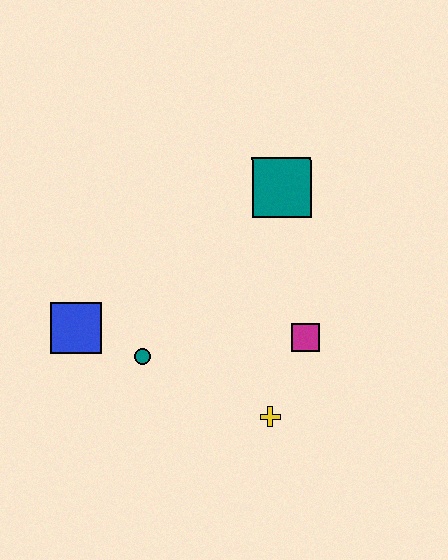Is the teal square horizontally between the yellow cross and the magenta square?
Yes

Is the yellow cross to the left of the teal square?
Yes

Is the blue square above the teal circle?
Yes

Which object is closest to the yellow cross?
The magenta square is closest to the yellow cross.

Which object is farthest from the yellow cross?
The teal square is farthest from the yellow cross.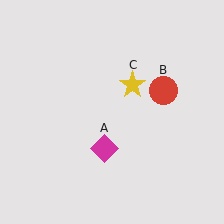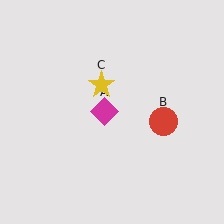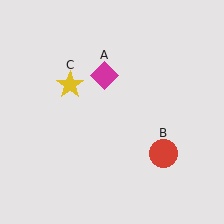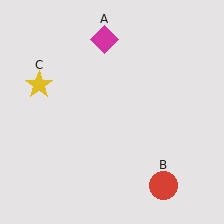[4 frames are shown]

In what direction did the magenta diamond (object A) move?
The magenta diamond (object A) moved up.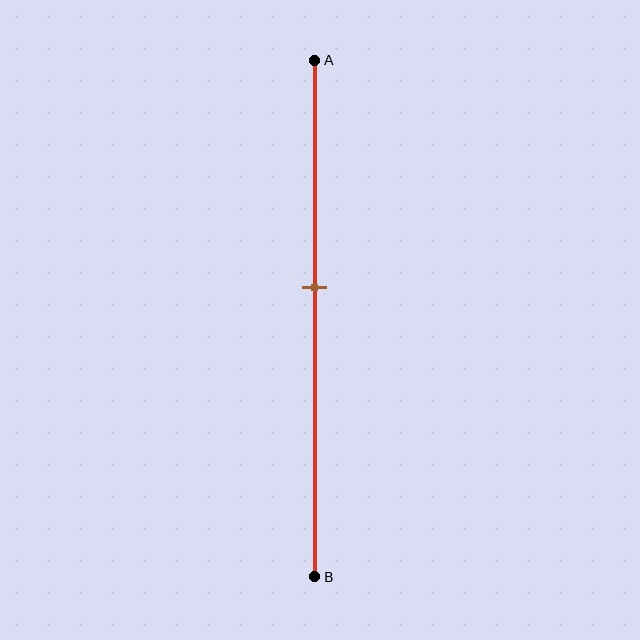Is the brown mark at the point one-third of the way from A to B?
No, the mark is at about 45% from A, not at the 33% one-third point.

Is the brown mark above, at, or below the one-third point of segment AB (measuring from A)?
The brown mark is below the one-third point of segment AB.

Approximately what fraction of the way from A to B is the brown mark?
The brown mark is approximately 45% of the way from A to B.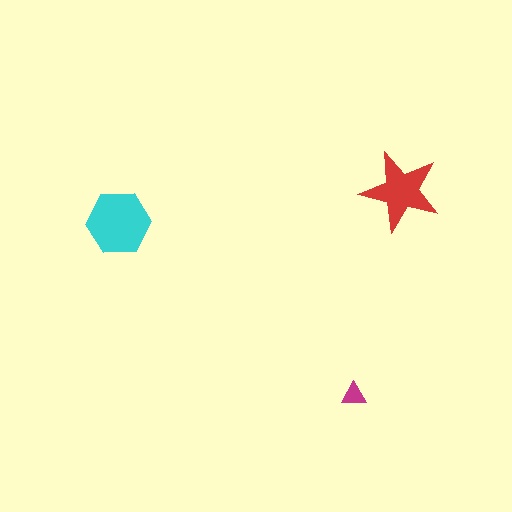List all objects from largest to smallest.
The cyan hexagon, the red star, the magenta triangle.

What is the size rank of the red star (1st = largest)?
2nd.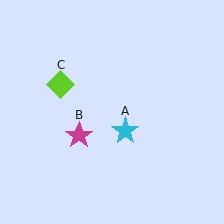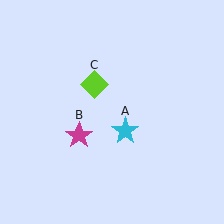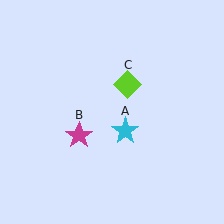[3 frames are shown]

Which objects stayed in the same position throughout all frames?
Cyan star (object A) and magenta star (object B) remained stationary.